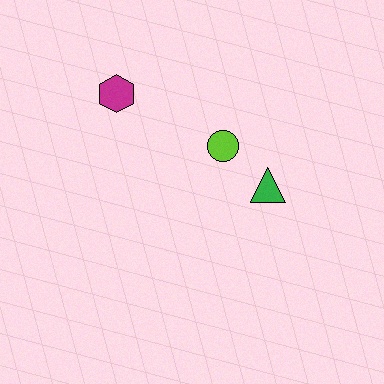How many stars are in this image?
There are no stars.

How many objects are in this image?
There are 3 objects.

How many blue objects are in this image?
There are no blue objects.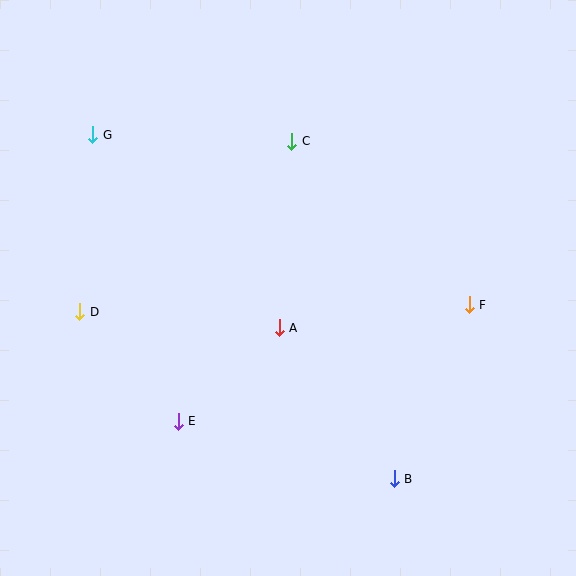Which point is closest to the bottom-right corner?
Point B is closest to the bottom-right corner.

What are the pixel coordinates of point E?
Point E is at (178, 421).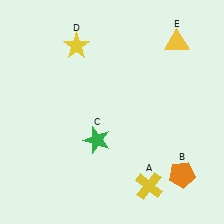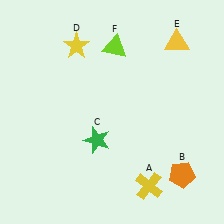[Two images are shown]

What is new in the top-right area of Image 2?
A lime triangle (F) was added in the top-right area of Image 2.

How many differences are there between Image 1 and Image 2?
There is 1 difference between the two images.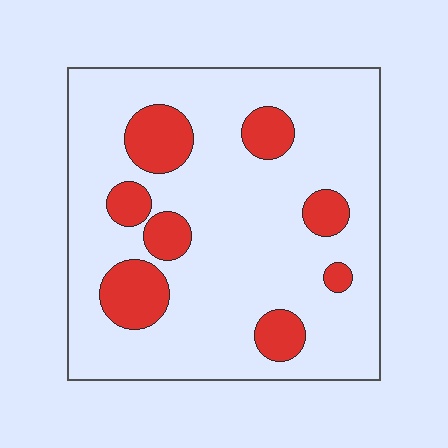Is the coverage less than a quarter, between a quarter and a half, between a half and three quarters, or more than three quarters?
Less than a quarter.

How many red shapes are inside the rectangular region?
8.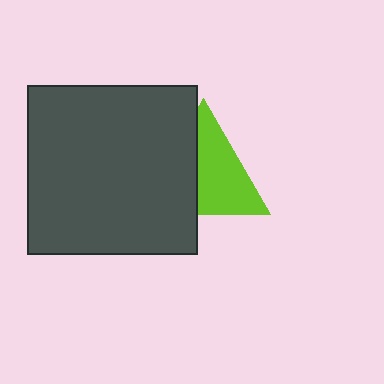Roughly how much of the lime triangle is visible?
About half of it is visible (roughly 58%).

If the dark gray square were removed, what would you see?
You would see the complete lime triangle.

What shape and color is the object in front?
The object in front is a dark gray square.